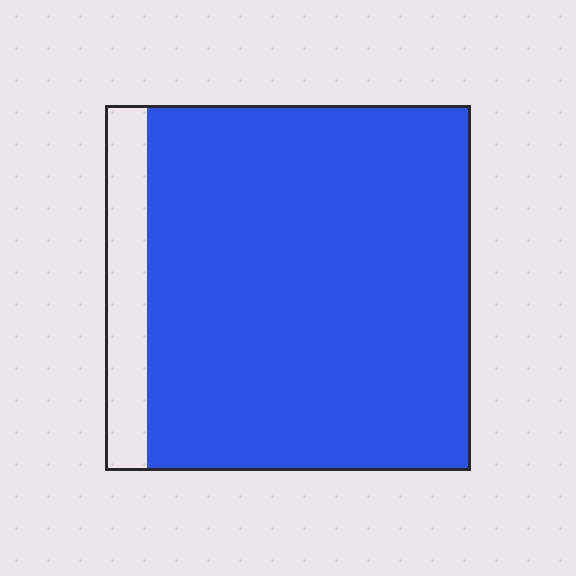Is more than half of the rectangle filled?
Yes.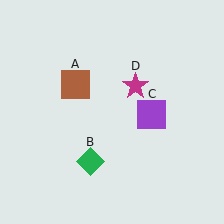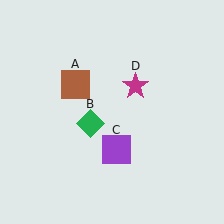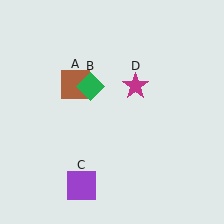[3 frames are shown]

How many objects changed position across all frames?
2 objects changed position: green diamond (object B), purple square (object C).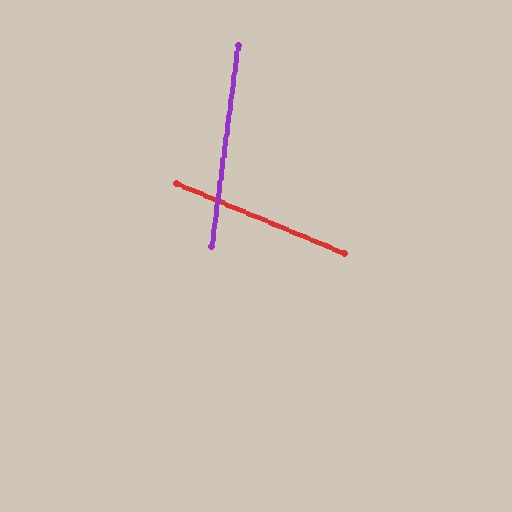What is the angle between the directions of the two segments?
Approximately 75 degrees.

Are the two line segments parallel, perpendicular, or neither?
Neither parallel nor perpendicular — they differ by about 75°.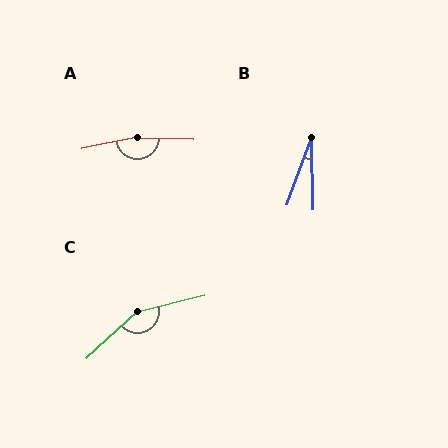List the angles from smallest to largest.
B (22°), C (151°), A (167°).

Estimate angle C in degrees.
Approximately 151 degrees.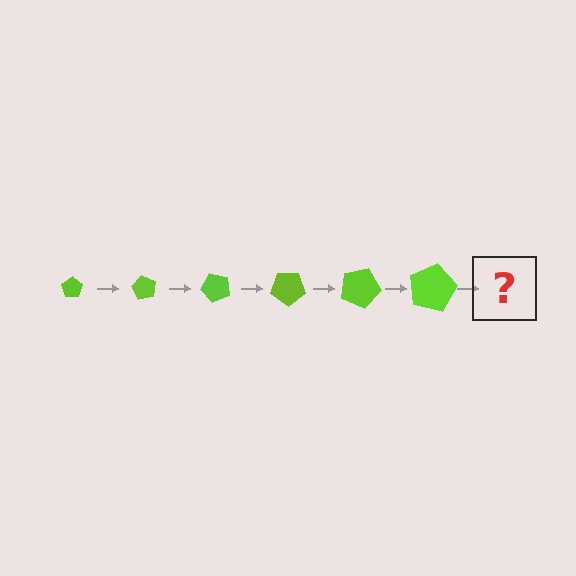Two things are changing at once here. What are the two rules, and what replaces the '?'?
The two rules are that the pentagon grows larger each step and it rotates 60 degrees each step. The '?' should be a pentagon, larger than the previous one and rotated 360 degrees from the start.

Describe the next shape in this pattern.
It should be a pentagon, larger than the previous one and rotated 360 degrees from the start.